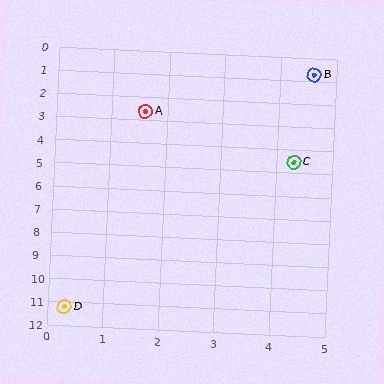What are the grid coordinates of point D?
Point D is at approximately (0.3, 11.2).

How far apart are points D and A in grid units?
Points D and A are about 8.7 grid units apart.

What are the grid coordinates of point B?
Point B is at approximately (4.6, 0.7).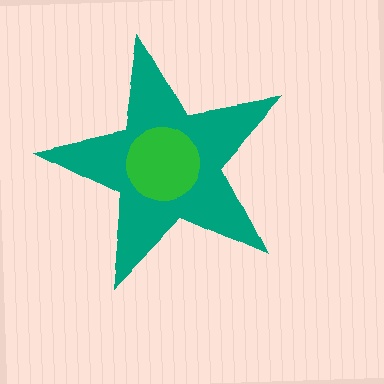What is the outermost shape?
The teal star.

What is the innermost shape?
The green circle.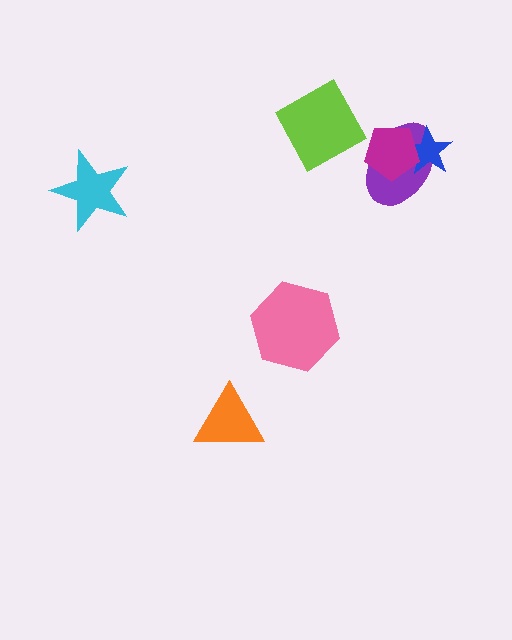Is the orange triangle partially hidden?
No, no other shape covers it.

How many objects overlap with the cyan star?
0 objects overlap with the cyan star.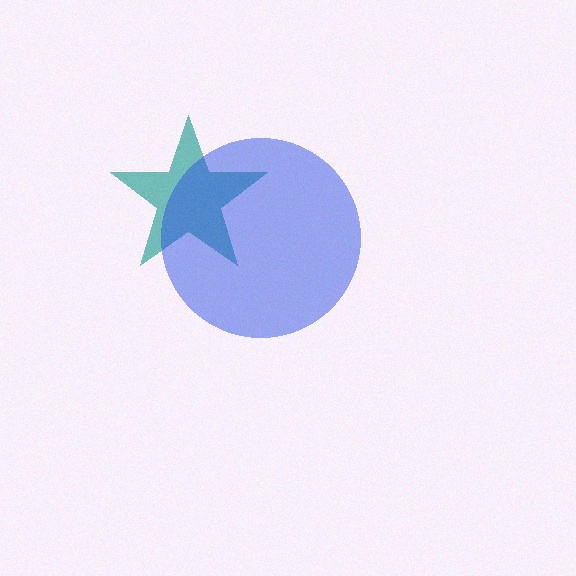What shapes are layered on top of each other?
The layered shapes are: a teal star, a blue circle.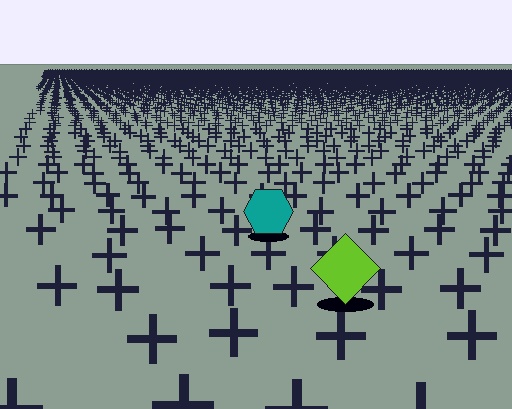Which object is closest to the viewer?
The lime diamond is closest. The texture marks near it are larger and more spread out.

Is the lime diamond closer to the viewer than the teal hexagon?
Yes. The lime diamond is closer — you can tell from the texture gradient: the ground texture is coarser near it.